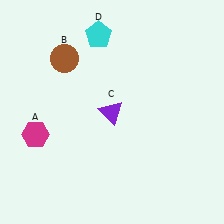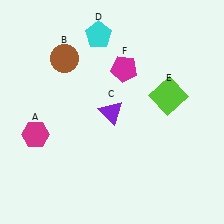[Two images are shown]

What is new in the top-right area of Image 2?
A magenta pentagon (F) was added in the top-right area of Image 2.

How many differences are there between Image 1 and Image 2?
There are 2 differences between the two images.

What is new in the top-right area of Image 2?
A lime square (E) was added in the top-right area of Image 2.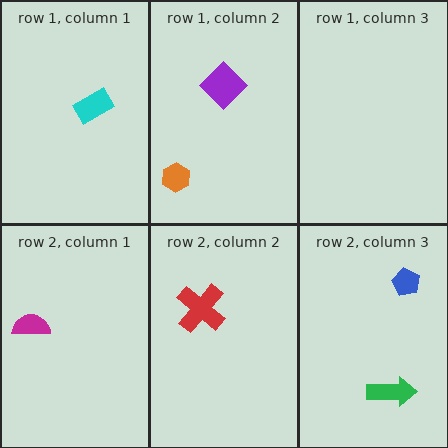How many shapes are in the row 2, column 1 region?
1.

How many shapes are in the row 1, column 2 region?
2.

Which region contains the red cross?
The row 2, column 2 region.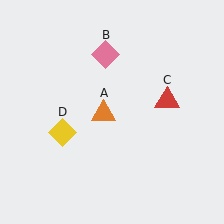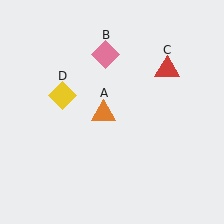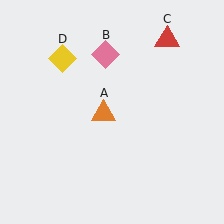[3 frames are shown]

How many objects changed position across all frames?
2 objects changed position: red triangle (object C), yellow diamond (object D).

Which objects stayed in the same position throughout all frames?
Orange triangle (object A) and pink diamond (object B) remained stationary.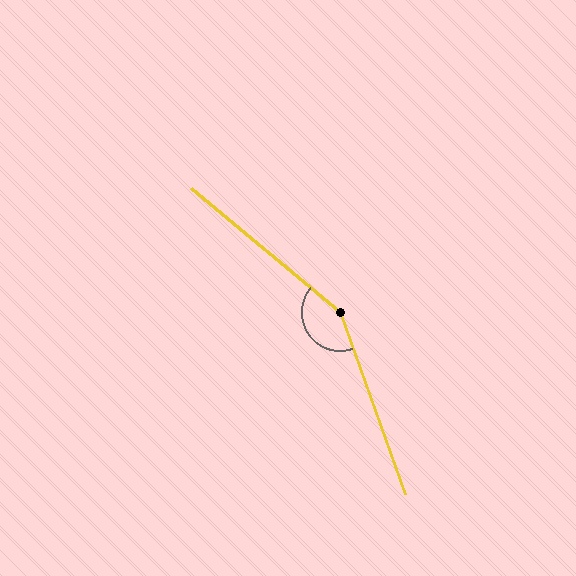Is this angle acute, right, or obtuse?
It is obtuse.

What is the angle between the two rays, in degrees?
Approximately 150 degrees.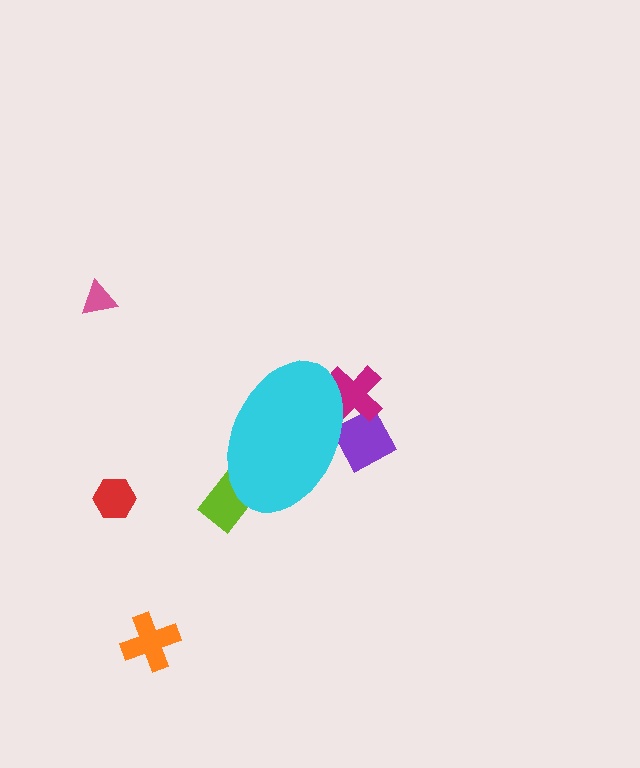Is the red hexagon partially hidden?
No, the red hexagon is fully visible.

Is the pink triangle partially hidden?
No, the pink triangle is fully visible.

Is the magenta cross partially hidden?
Yes, the magenta cross is partially hidden behind the cyan ellipse.